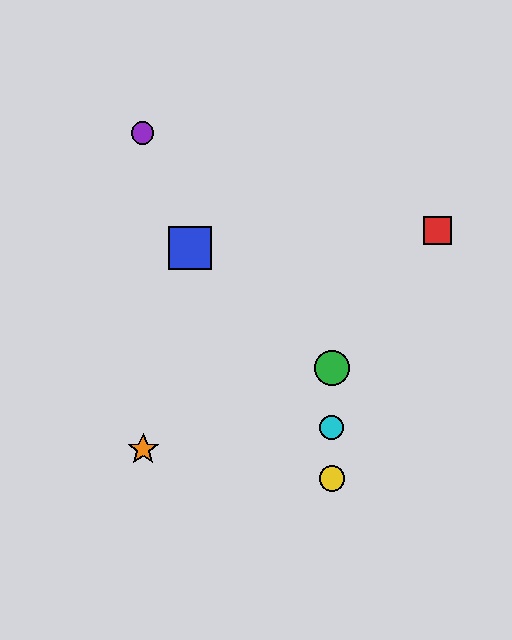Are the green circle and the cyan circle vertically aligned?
Yes, both are at x≈332.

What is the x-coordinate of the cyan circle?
The cyan circle is at x≈332.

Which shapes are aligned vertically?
The green circle, the yellow circle, the cyan circle are aligned vertically.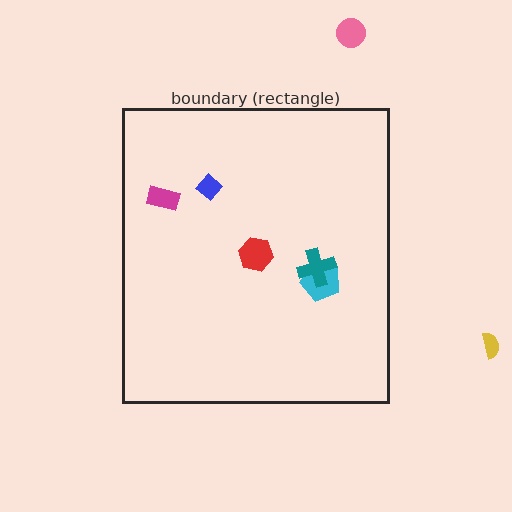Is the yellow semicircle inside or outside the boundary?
Outside.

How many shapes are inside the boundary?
5 inside, 2 outside.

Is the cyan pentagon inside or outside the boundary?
Inside.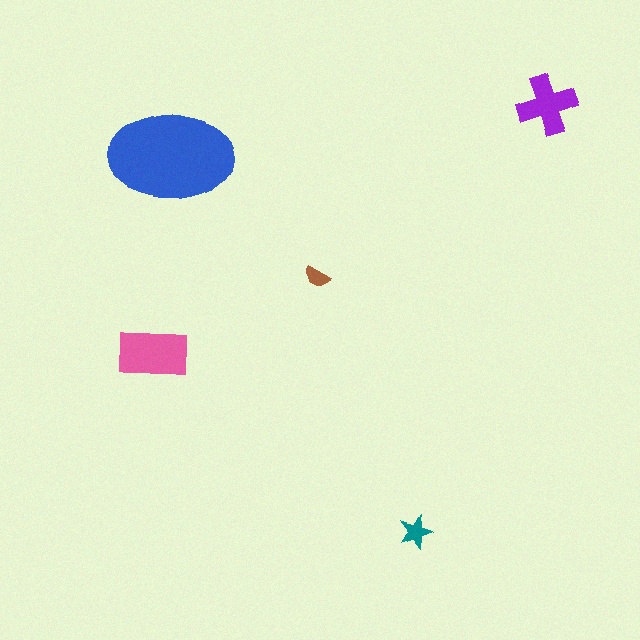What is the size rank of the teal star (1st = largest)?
4th.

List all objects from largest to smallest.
The blue ellipse, the pink rectangle, the purple cross, the teal star, the brown semicircle.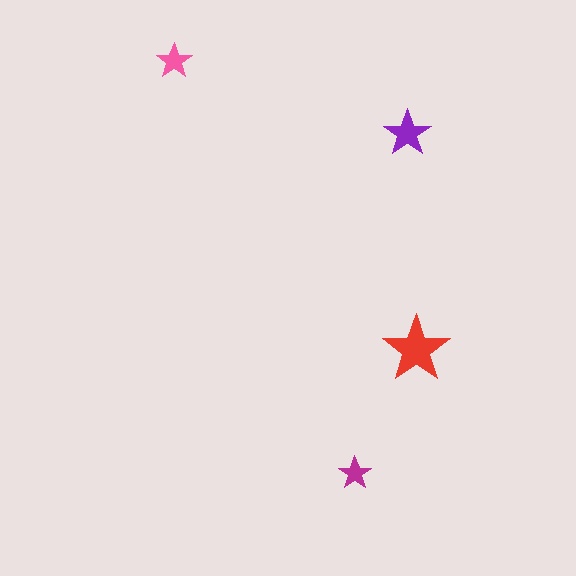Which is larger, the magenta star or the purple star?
The purple one.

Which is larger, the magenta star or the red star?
The red one.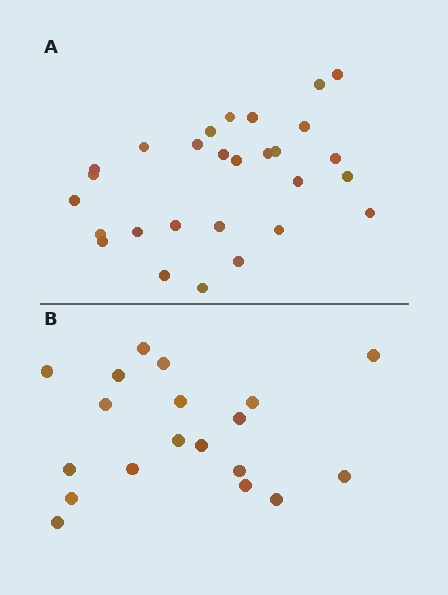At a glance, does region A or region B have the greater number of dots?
Region A (the top region) has more dots.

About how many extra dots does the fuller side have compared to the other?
Region A has roughly 8 or so more dots than region B.